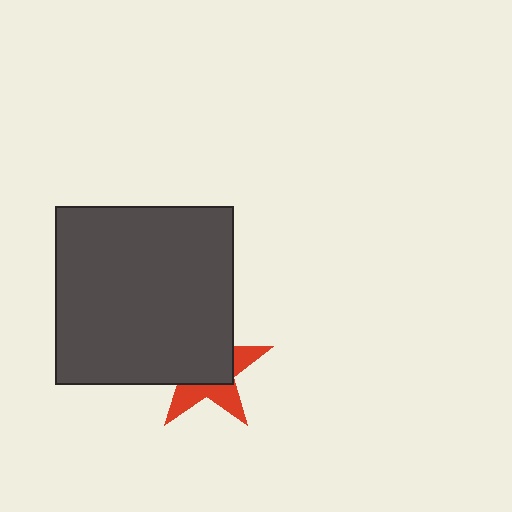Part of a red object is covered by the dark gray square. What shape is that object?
It is a star.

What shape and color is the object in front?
The object in front is a dark gray square.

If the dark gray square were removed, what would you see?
You would see the complete red star.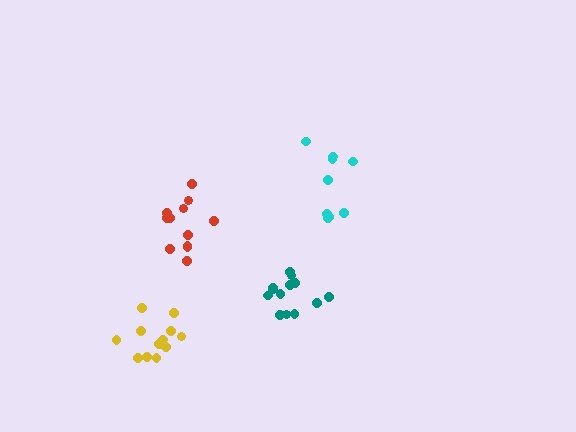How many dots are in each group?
Group 1: 12 dots, Group 2: 13 dots, Group 3: 9 dots, Group 4: 12 dots (46 total).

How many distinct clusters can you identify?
There are 4 distinct clusters.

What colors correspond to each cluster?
The clusters are colored: red, teal, cyan, yellow.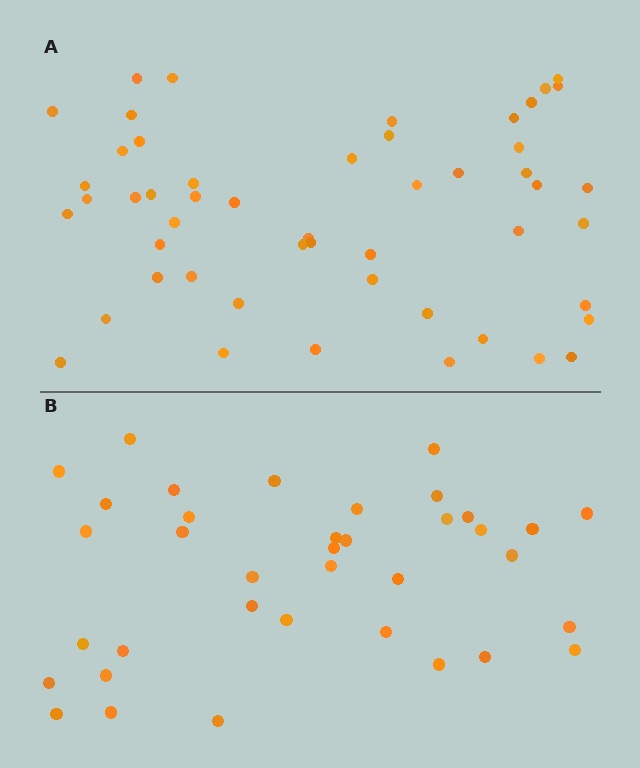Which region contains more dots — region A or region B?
Region A (the top region) has more dots.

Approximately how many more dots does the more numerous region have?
Region A has approximately 15 more dots than region B.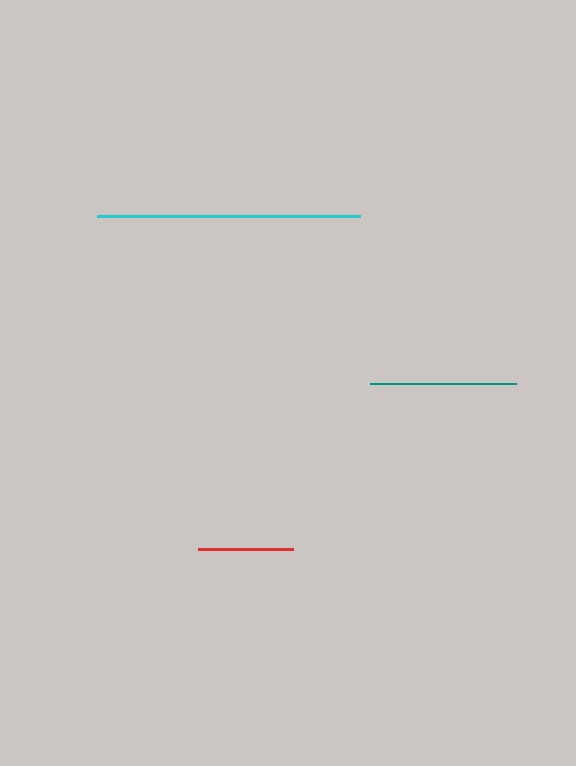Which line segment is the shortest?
The red line is the shortest at approximately 95 pixels.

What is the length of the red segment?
The red segment is approximately 95 pixels long.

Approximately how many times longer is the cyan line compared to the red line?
The cyan line is approximately 2.8 times the length of the red line.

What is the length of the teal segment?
The teal segment is approximately 146 pixels long.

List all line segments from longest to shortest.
From longest to shortest: cyan, teal, red.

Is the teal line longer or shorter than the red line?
The teal line is longer than the red line.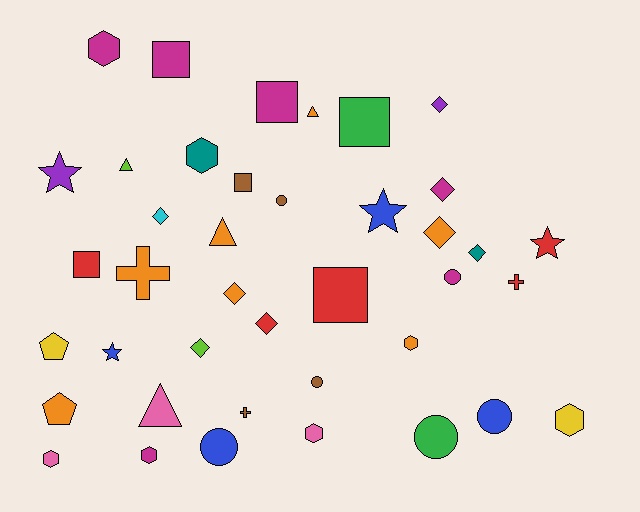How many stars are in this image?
There are 4 stars.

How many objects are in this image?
There are 40 objects.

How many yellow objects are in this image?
There are 2 yellow objects.